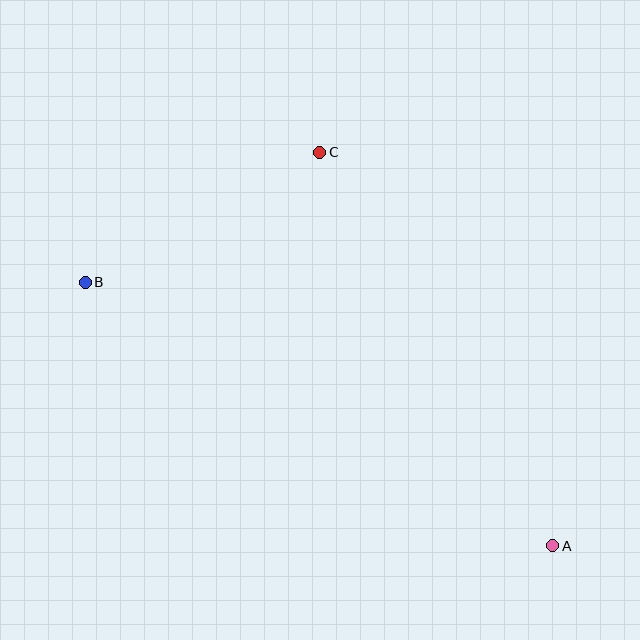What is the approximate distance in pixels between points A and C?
The distance between A and C is approximately 457 pixels.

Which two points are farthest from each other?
Points A and B are farthest from each other.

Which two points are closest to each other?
Points B and C are closest to each other.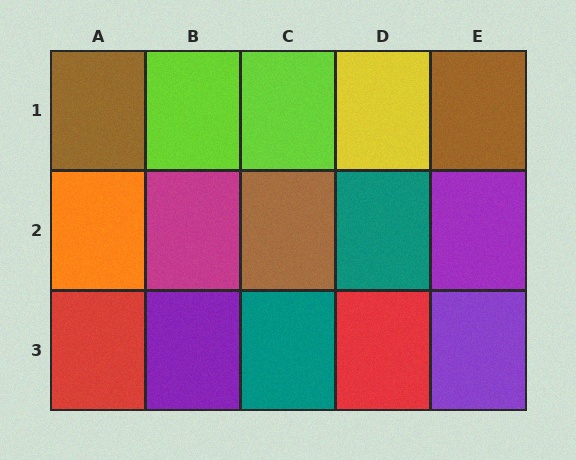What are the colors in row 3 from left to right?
Red, purple, teal, red, purple.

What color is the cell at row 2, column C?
Brown.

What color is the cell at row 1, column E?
Brown.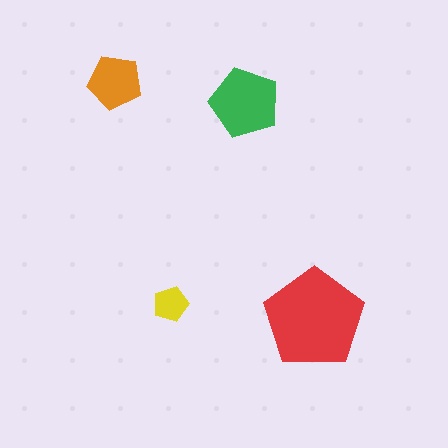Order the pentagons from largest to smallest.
the red one, the green one, the orange one, the yellow one.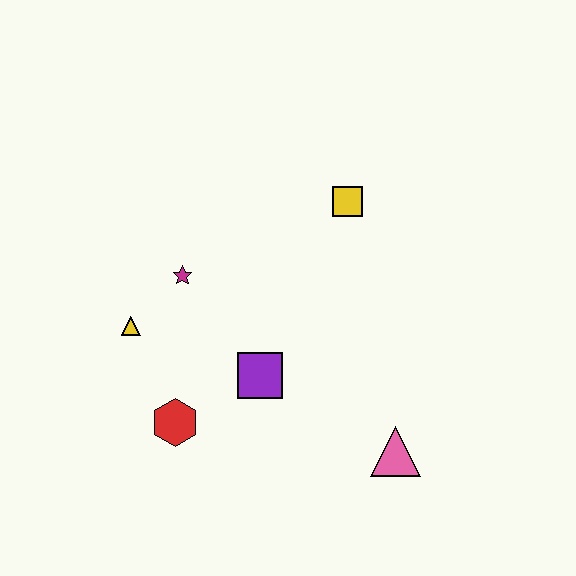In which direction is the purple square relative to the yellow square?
The purple square is below the yellow square.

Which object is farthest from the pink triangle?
The yellow triangle is farthest from the pink triangle.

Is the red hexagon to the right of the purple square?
No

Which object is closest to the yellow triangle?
The magenta star is closest to the yellow triangle.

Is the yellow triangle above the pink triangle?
Yes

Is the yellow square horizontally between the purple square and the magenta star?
No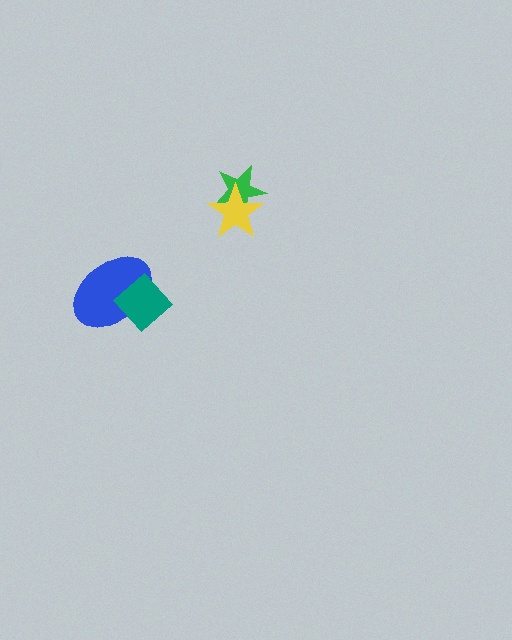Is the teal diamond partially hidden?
No, no other shape covers it.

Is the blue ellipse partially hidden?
Yes, it is partially covered by another shape.